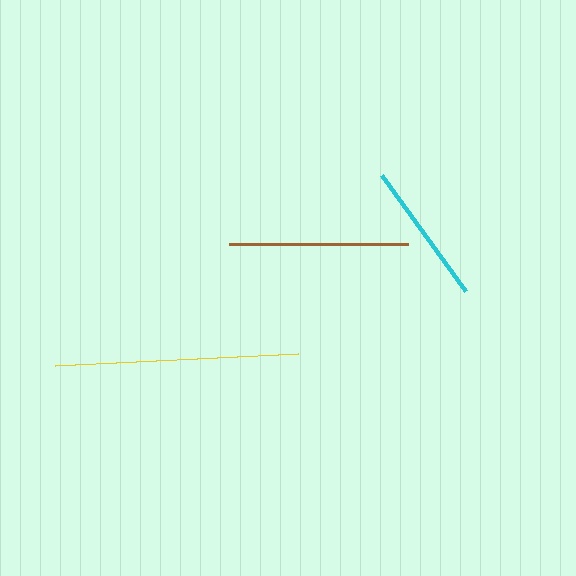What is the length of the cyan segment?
The cyan segment is approximately 143 pixels long.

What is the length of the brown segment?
The brown segment is approximately 179 pixels long.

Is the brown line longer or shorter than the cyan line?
The brown line is longer than the cyan line.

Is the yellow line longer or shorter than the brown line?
The yellow line is longer than the brown line.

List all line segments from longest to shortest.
From longest to shortest: yellow, brown, cyan.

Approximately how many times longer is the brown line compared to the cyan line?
The brown line is approximately 1.2 times the length of the cyan line.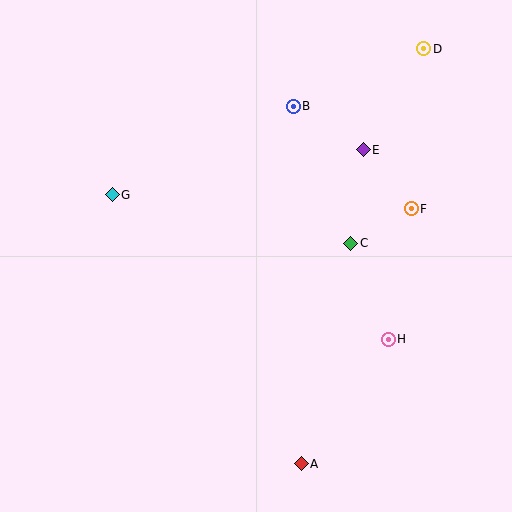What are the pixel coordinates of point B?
Point B is at (293, 106).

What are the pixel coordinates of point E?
Point E is at (363, 150).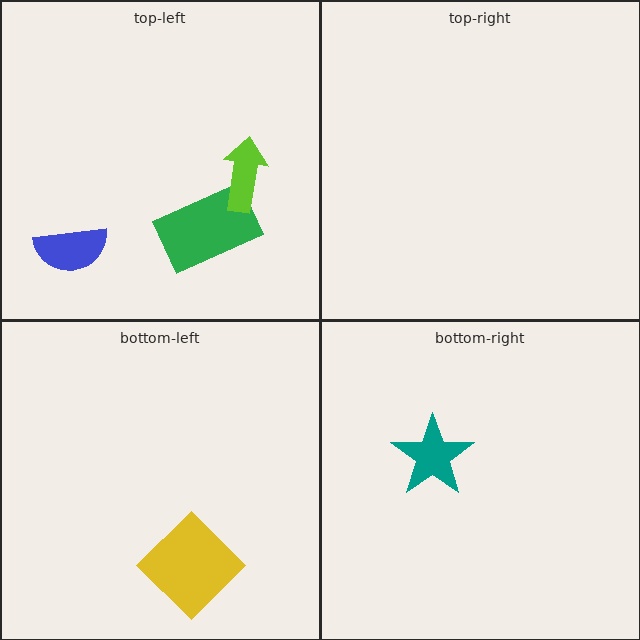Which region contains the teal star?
The bottom-right region.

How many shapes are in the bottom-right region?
1.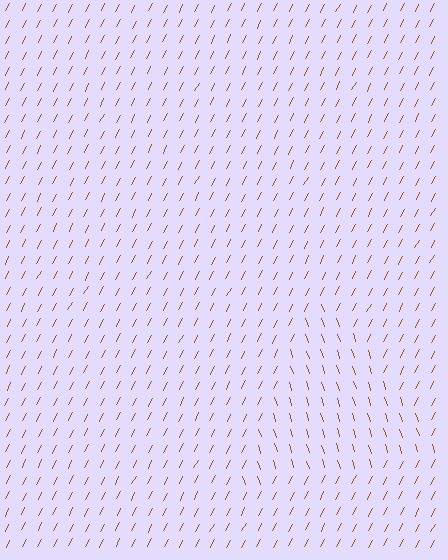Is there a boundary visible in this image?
Yes, there is a texture boundary formed by a change in line orientation.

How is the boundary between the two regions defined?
The boundary is defined purely by a change in line orientation (approximately 45 degrees difference). All lines are the same color and thickness.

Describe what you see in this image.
The image is filled with small brown line segments. A triangle region in the image has lines oriented differently from the surrounding lines, creating a visible texture boundary.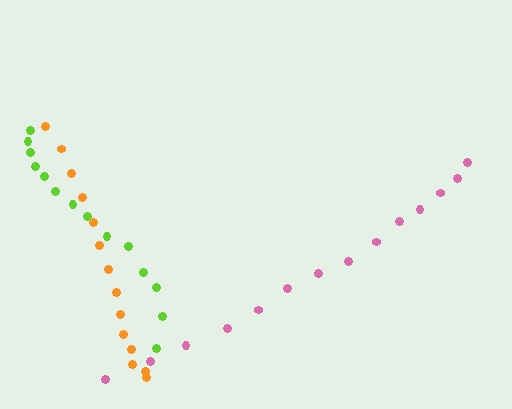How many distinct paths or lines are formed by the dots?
There are 3 distinct paths.